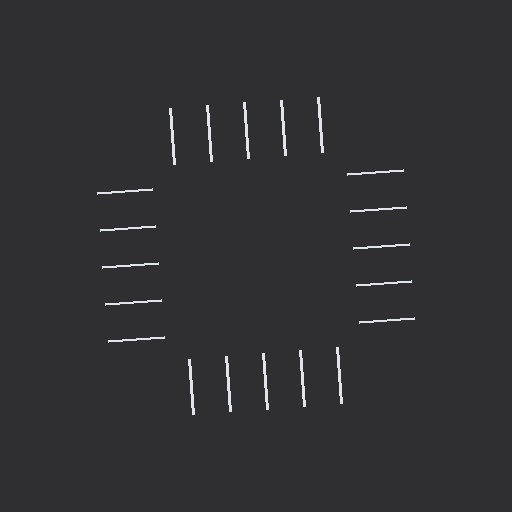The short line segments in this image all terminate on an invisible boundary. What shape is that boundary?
An illusory square — the line segments terminate on its edges but no continuous stroke is drawn.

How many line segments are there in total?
20 — 5 along each of the 4 edges.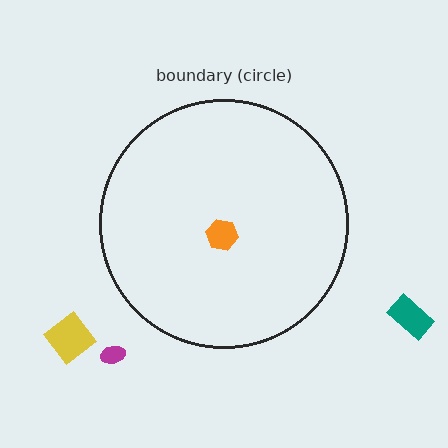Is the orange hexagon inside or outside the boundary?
Inside.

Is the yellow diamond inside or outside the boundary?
Outside.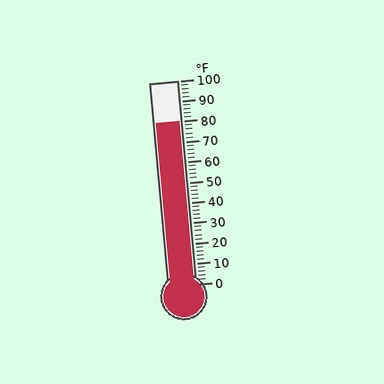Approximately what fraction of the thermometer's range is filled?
The thermometer is filled to approximately 80% of its range.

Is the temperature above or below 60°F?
The temperature is above 60°F.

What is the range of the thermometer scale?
The thermometer scale ranges from 0°F to 100°F.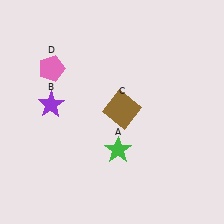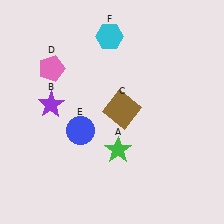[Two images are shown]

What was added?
A blue circle (E), a cyan hexagon (F) were added in Image 2.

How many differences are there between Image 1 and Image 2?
There are 2 differences between the two images.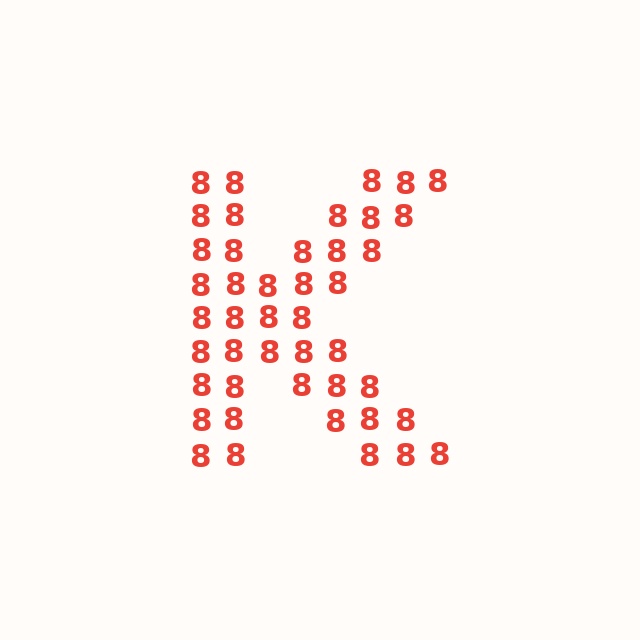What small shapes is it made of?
It is made of small digit 8's.